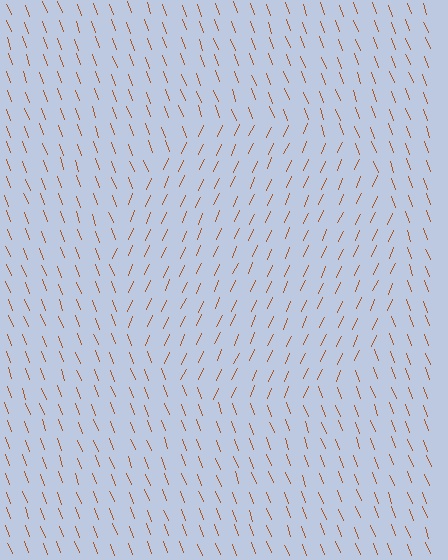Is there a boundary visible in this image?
Yes, there is a texture boundary formed by a change in line orientation.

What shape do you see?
I see a circle.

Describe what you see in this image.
The image is filled with small brown line segments. A circle region in the image has lines oriented differently from the surrounding lines, creating a visible texture boundary.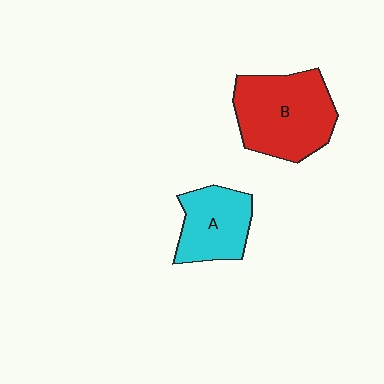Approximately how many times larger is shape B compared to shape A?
Approximately 1.5 times.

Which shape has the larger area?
Shape B (red).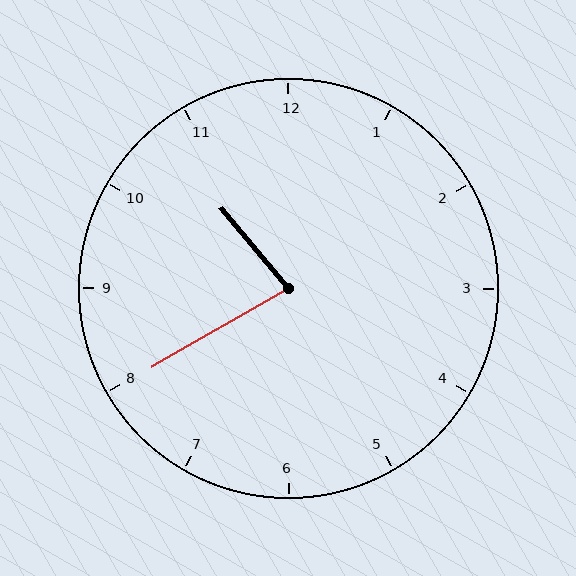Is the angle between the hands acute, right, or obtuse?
It is acute.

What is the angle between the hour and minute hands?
Approximately 80 degrees.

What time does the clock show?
10:40.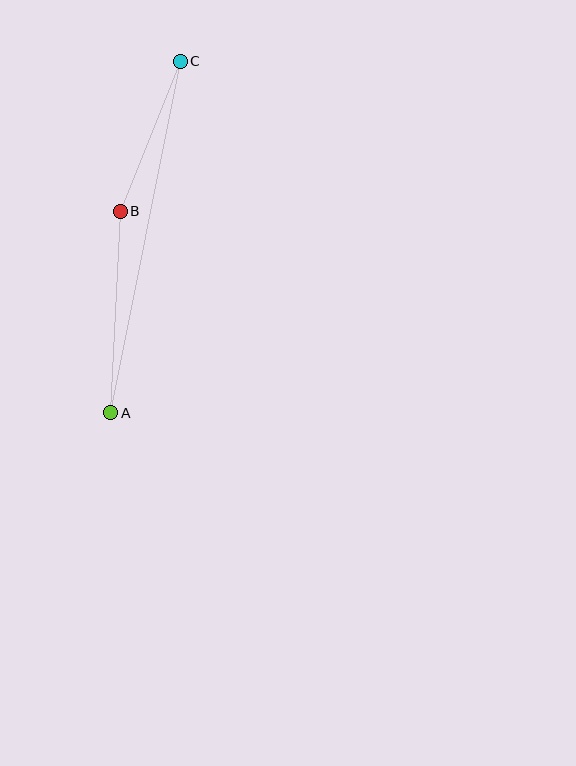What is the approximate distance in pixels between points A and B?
The distance between A and B is approximately 202 pixels.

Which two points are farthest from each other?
Points A and C are farthest from each other.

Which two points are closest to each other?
Points B and C are closest to each other.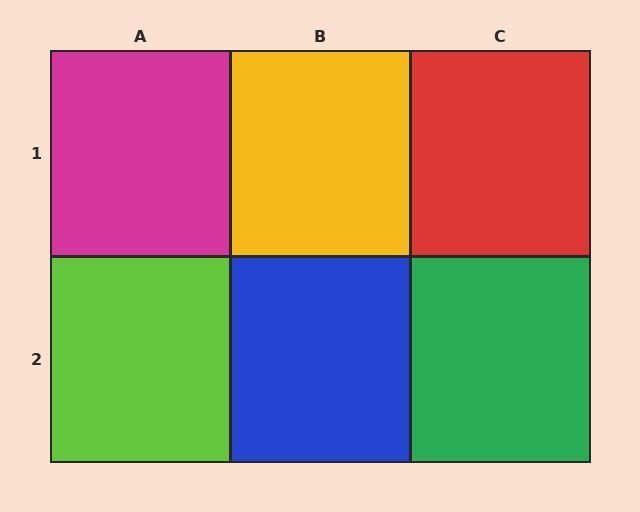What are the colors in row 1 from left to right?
Magenta, yellow, red.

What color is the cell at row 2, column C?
Green.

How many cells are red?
1 cell is red.